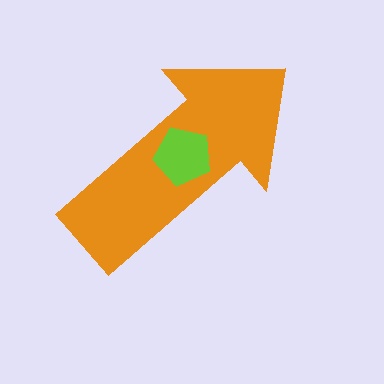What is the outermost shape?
The orange arrow.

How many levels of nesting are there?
2.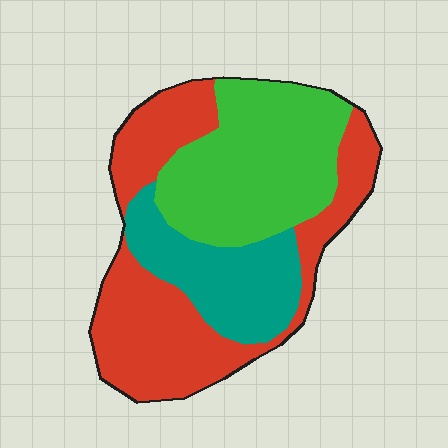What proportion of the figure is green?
Green takes up about one third (1/3) of the figure.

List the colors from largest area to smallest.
From largest to smallest: red, green, teal.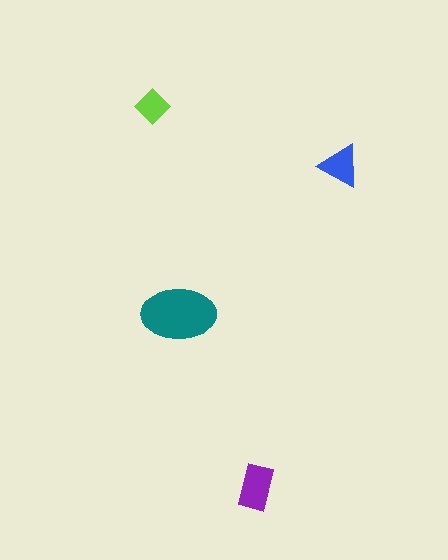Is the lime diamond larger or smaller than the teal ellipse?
Smaller.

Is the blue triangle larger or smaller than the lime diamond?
Larger.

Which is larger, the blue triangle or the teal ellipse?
The teal ellipse.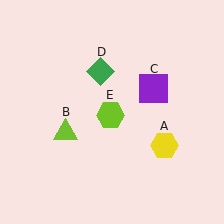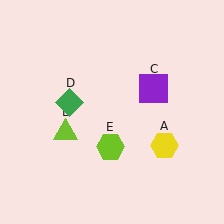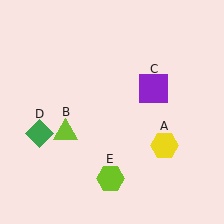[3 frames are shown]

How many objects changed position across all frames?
2 objects changed position: green diamond (object D), lime hexagon (object E).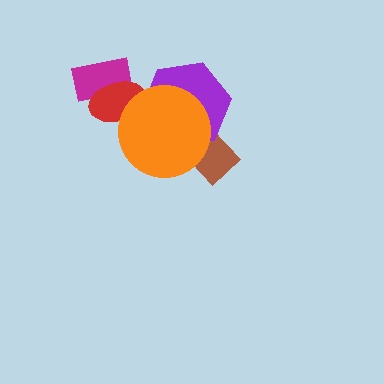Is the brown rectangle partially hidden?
Yes, it is partially covered by another shape.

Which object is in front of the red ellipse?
The orange circle is in front of the red ellipse.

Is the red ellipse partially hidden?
Yes, it is partially covered by another shape.